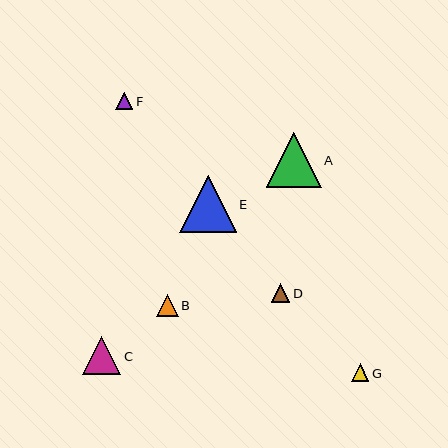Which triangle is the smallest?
Triangle F is the smallest with a size of approximately 17 pixels.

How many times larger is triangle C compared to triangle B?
Triangle C is approximately 1.8 times the size of triangle B.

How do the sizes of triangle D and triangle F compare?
Triangle D and triangle F are approximately the same size.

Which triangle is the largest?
Triangle E is the largest with a size of approximately 56 pixels.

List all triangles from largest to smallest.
From largest to smallest: E, A, C, B, D, G, F.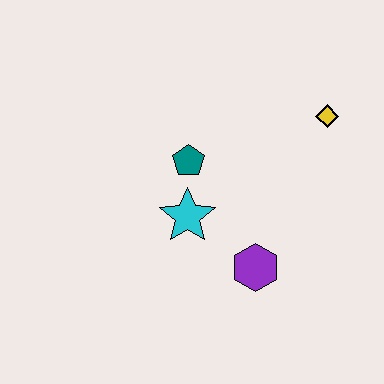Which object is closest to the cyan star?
The teal pentagon is closest to the cyan star.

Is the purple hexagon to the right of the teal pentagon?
Yes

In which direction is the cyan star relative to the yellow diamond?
The cyan star is to the left of the yellow diamond.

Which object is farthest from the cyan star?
The yellow diamond is farthest from the cyan star.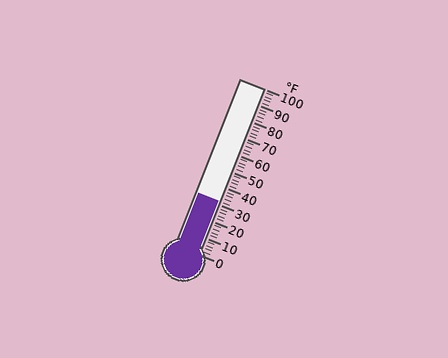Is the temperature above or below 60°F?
The temperature is below 60°F.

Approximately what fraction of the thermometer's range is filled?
The thermometer is filled to approximately 30% of its range.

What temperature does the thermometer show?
The thermometer shows approximately 32°F.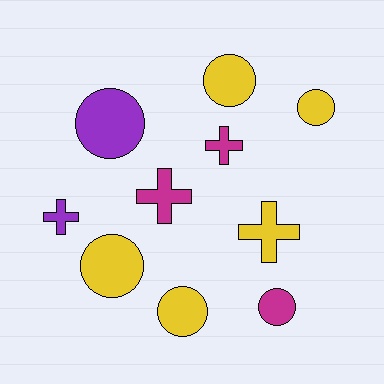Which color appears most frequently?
Yellow, with 5 objects.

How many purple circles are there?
There is 1 purple circle.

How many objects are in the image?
There are 10 objects.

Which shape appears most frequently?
Circle, with 6 objects.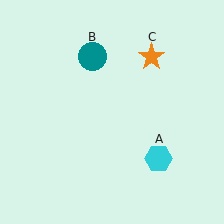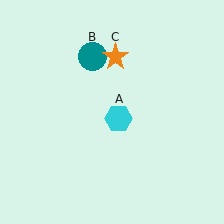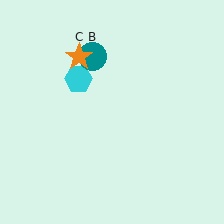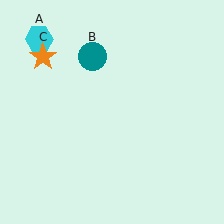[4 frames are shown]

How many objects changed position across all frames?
2 objects changed position: cyan hexagon (object A), orange star (object C).